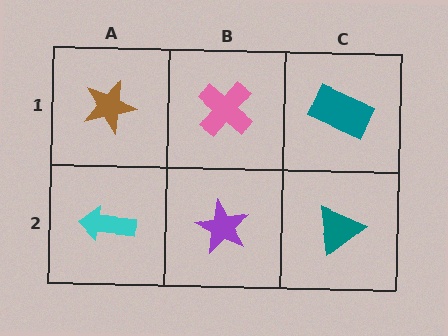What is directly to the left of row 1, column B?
A brown star.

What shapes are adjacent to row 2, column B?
A pink cross (row 1, column B), a cyan arrow (row 2, column A), a teal triangle (row 2, column C).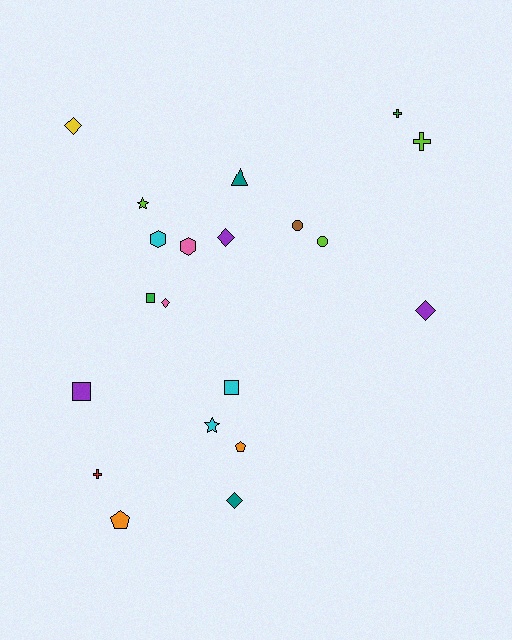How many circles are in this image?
There are 2 circles.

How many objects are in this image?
There are 20 objects.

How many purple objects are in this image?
There are 3 purple objects.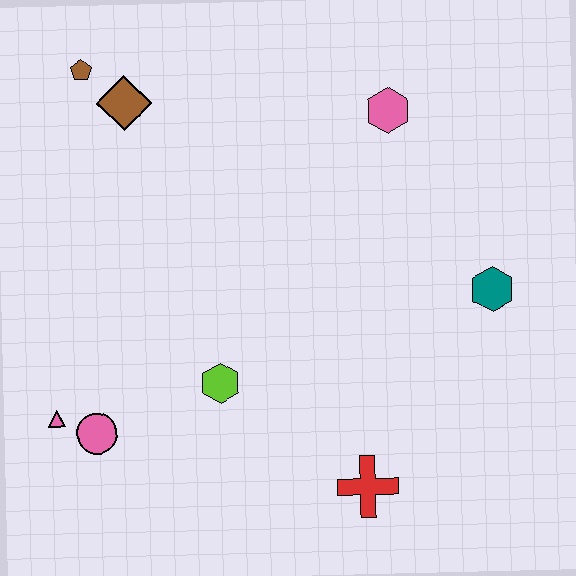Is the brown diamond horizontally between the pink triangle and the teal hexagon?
Yes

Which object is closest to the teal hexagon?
The pink hexagon is closest to the teal hexagon.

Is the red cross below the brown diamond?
Yes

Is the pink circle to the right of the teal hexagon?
No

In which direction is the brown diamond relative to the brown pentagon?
The brown diamond is to the right of the brown pentagon.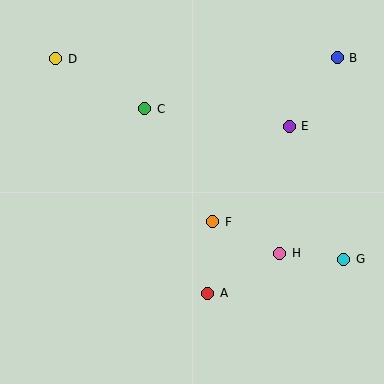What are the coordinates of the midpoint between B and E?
The midpoint between B and E is at (313, 92).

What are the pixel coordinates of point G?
Point G is at (344, 259).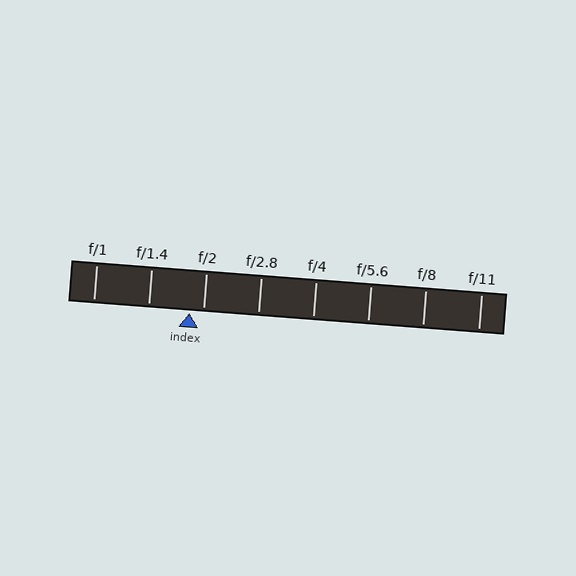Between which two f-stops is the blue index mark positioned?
The index mark is between f/1.4 and f/2.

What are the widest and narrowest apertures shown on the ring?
The widest aperture shown is f/1 and the narrowest is f/11.